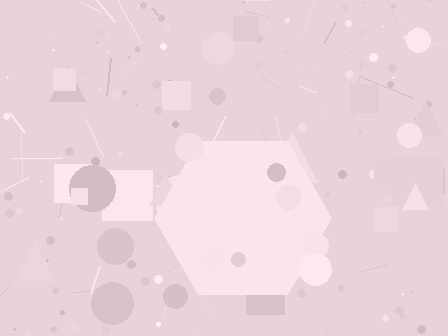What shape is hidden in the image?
A hexagon is hidden in the image.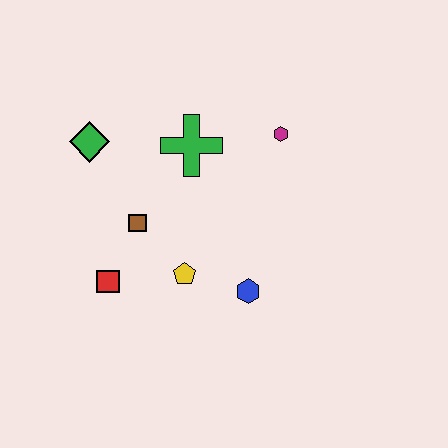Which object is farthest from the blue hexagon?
The green diamond is farthest from the blue hexagon.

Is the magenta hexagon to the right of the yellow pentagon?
Yes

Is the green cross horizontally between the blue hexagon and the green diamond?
Yes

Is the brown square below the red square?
No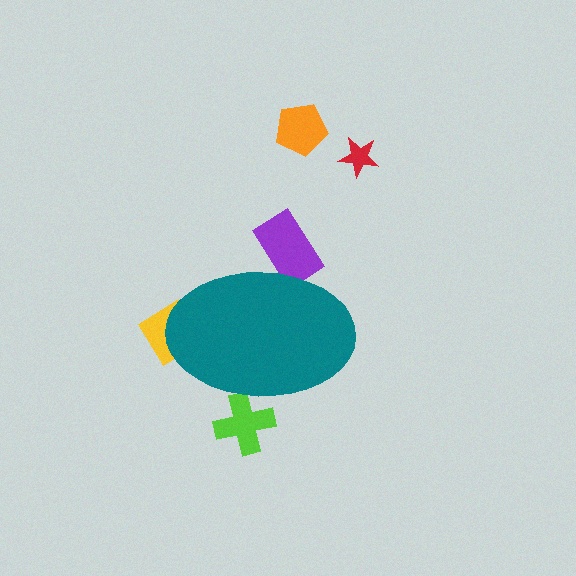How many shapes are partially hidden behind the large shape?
3 shapes are partially hidden.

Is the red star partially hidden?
No, the red star is fully visible.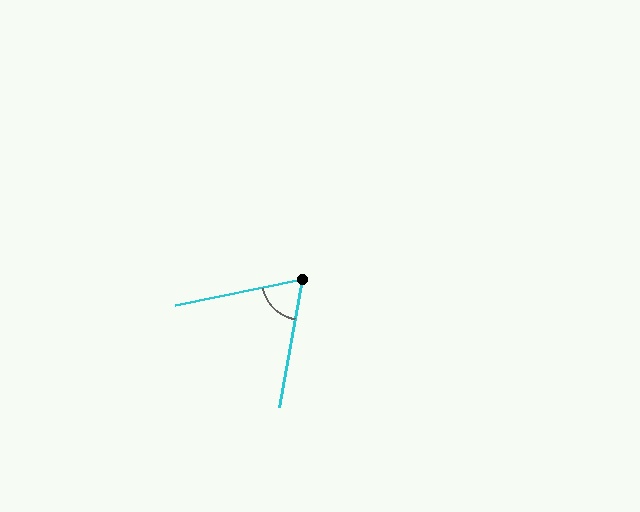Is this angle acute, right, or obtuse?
It is acute.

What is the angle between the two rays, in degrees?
Approximately 68 degrees.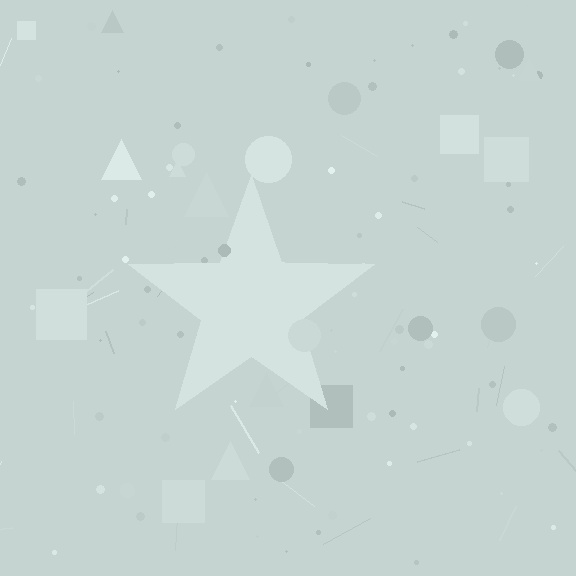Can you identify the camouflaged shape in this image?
The camouflaged shape is a star.